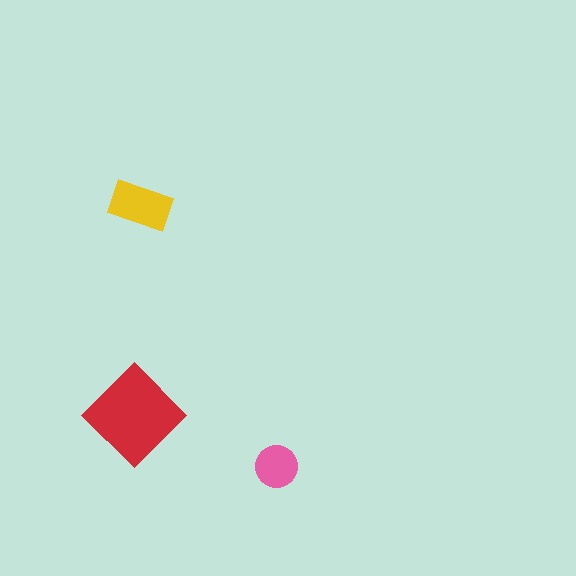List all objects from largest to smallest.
The red diamond, the yellow rectangle, the pink circle.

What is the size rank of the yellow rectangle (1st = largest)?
2nd.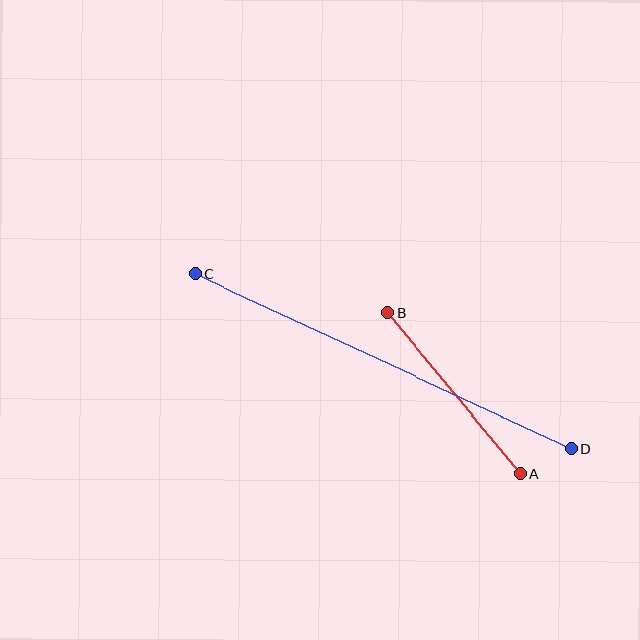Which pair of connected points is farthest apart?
Points C and D are farthest apart.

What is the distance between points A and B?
The distance is approximately 208 pixels.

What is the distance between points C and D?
The distance is approximately 415 pixels.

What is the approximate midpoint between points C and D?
The midpoint is at approximately (384, 362) pixels.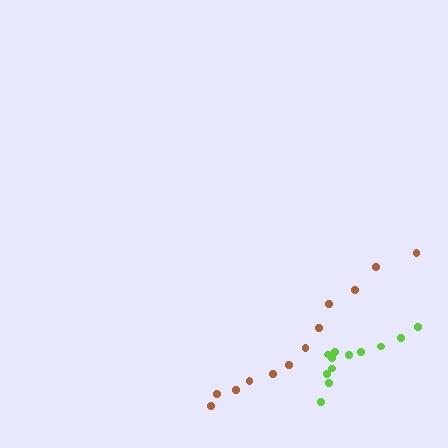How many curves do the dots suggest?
There are 2 distinct paths.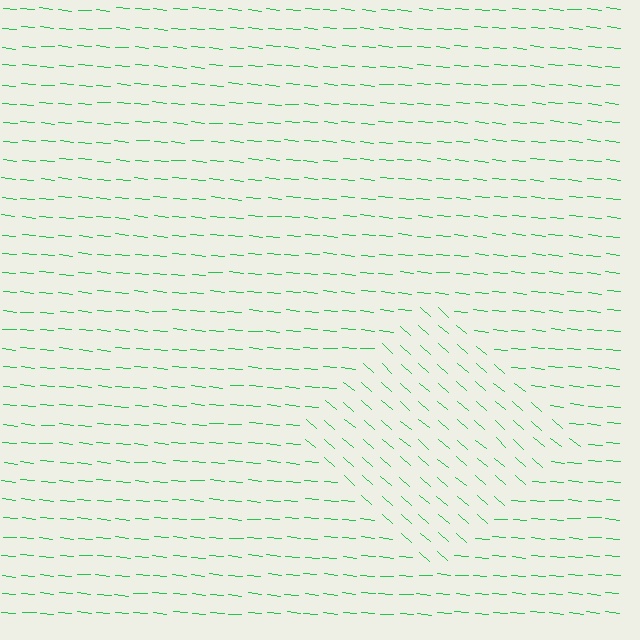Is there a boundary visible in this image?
Yes, there is a texture boundary formed by a change in line orientation.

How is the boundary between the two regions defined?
The boundary is defined purely by a change in line orientation (approximately 35 degrees difference). All lines are the same color and thickness.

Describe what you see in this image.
The image is filled with small green line segments. A diamond region in the image has lines oriented differently from the surrounding lines, creating a visible texture boundary.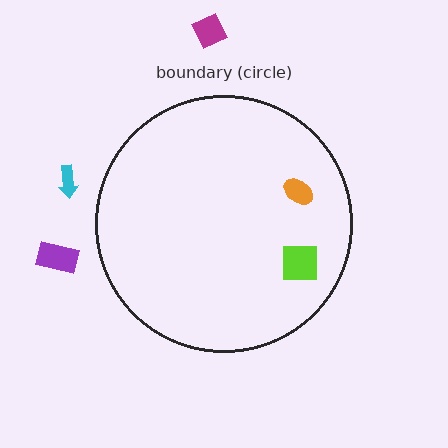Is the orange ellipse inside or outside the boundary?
Inside.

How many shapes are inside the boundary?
2 inside, 3 outside.